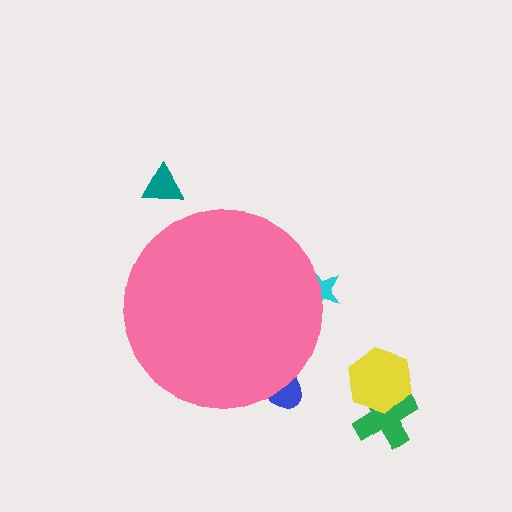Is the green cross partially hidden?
No, the green cross is fully visible.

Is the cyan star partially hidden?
Yes, the cyan star is partially hidden behind the pink circle.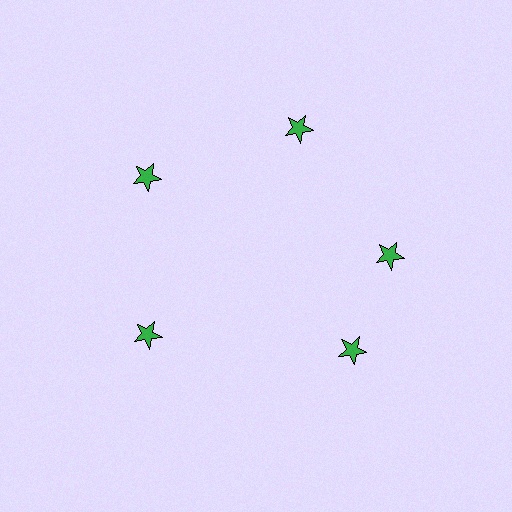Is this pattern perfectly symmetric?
No. The 5 green stars are arranged in a ring, but one element near the 5 o'clock position is rotated out of alignment along the ring, breaking the 5-fold rotational symmetry.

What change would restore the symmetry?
The symmetry would be restored by rotating it back into even spacing with its neighbors so that all 5 stars sit at equal angles and equal distance from the center.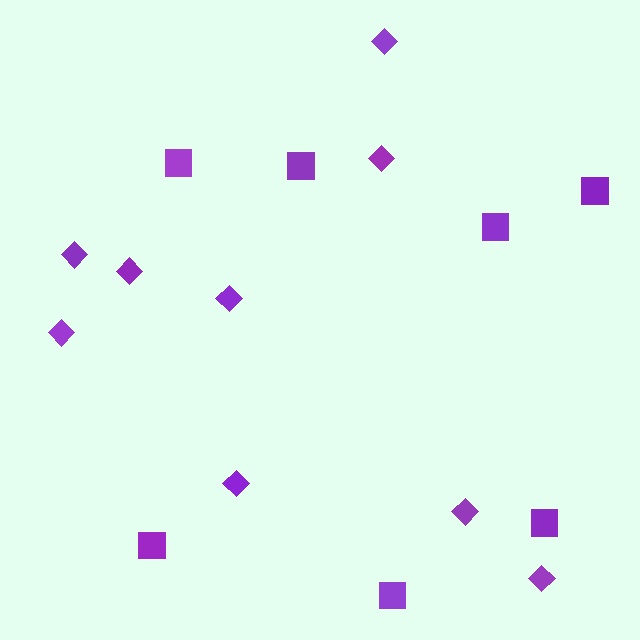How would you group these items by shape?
There are 2 groups: one group of squares (7) and one group of diamonds (9).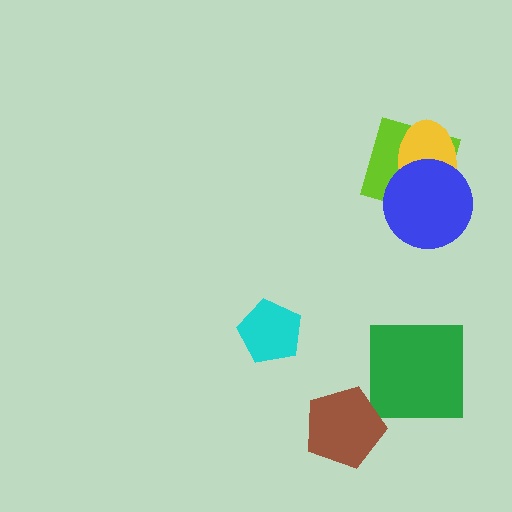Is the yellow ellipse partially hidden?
Yes, it is partially covered by another shape.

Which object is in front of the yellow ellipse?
The blue circle is in front of the yellow ellipse.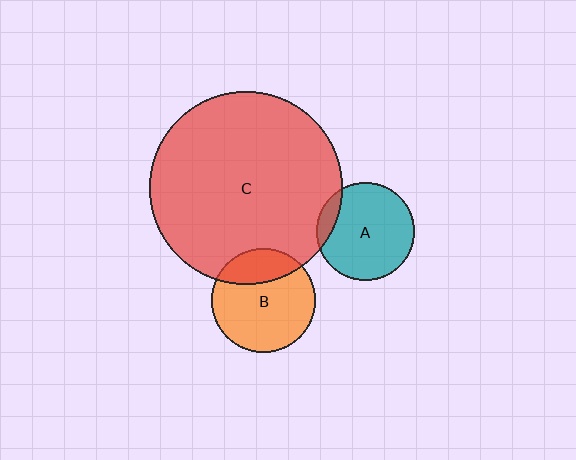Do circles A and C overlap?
Yes.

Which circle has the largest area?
Circle C (red).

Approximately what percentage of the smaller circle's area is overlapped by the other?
Approximately 10%.